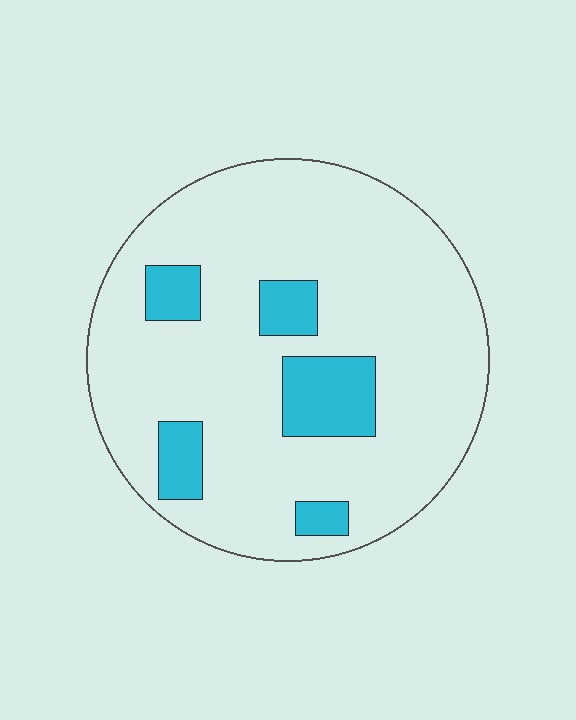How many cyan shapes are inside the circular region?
5.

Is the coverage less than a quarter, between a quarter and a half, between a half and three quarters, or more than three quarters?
Less than a quarter.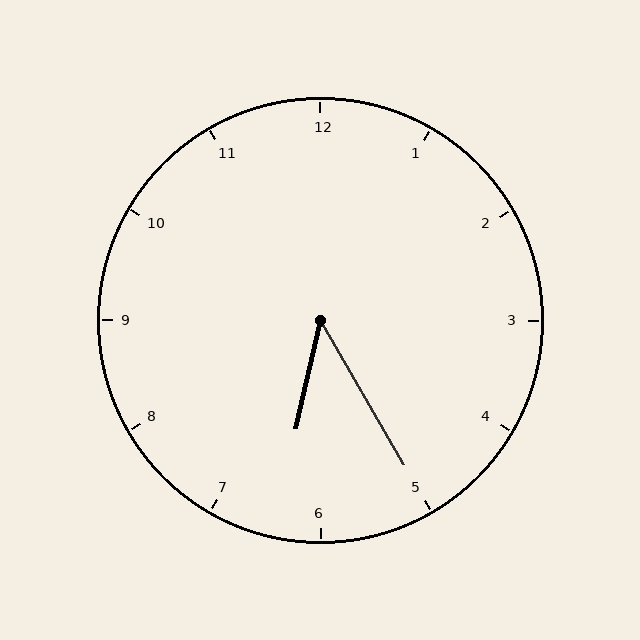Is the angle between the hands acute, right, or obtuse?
It is acute.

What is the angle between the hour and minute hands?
Approximately 42 degrees.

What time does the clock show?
6:25.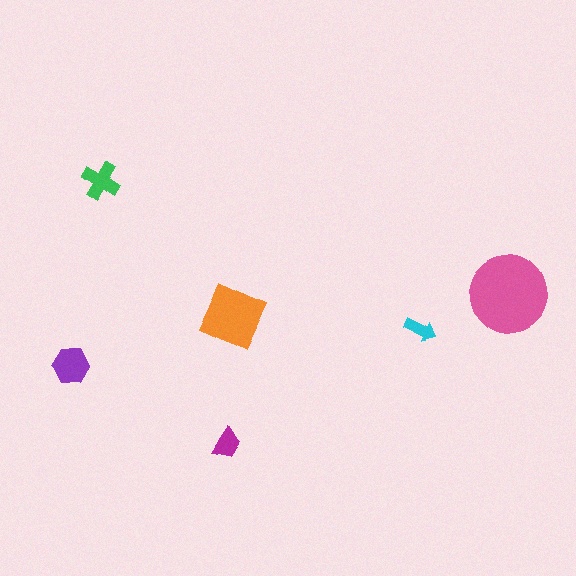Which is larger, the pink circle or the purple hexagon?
The pink circle.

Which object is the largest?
The pink circle.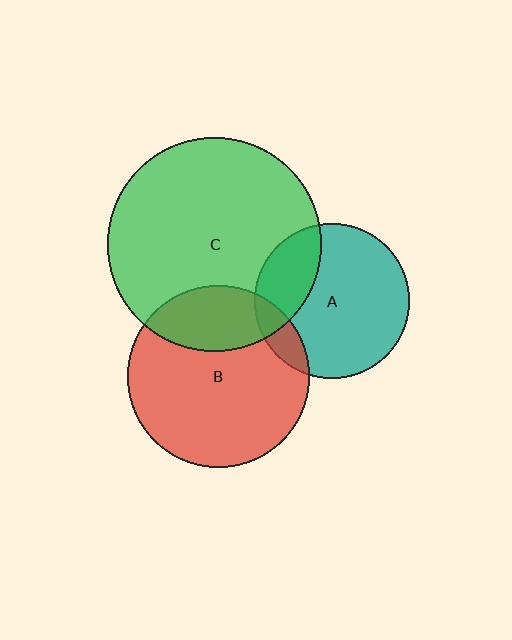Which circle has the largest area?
Circle C (green).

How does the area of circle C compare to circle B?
Approximately 1.4 times.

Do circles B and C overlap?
Yes.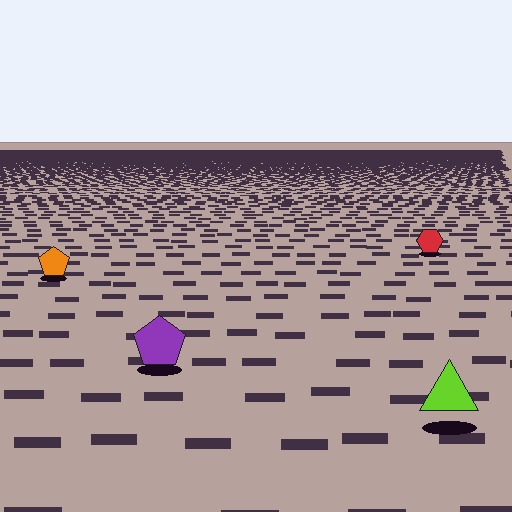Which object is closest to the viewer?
The lime triangle is closest. The texture marks near it are larger and more spread out.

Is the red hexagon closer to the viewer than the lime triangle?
No. The lime triangle is closer — you can tell from the texture gradient: the ground texture is coarser near it.